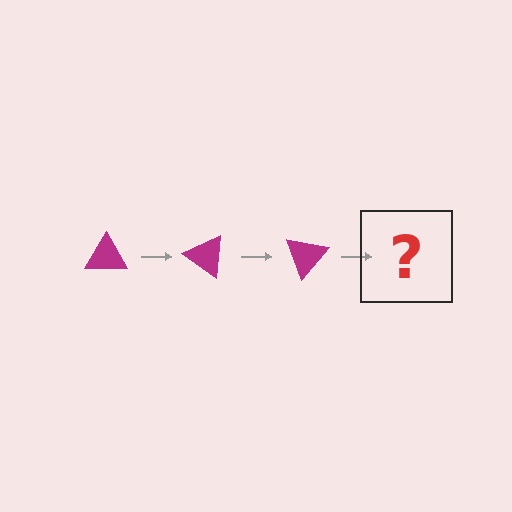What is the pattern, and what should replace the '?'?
The pattern is that the triangle rotates 35 degrees each step. The '?' should be a magenta triangle rotated 105 degrees.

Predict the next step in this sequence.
The next step is a magenta triangle rotated 105 degrees.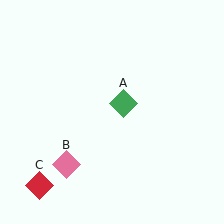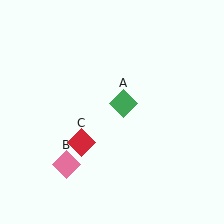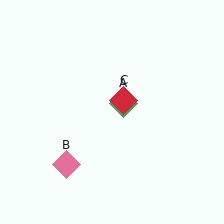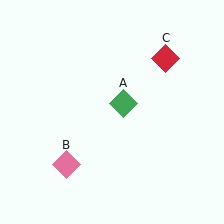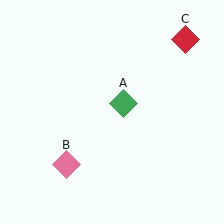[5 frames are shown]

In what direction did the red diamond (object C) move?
The red diamond (object C) moved up and to the right.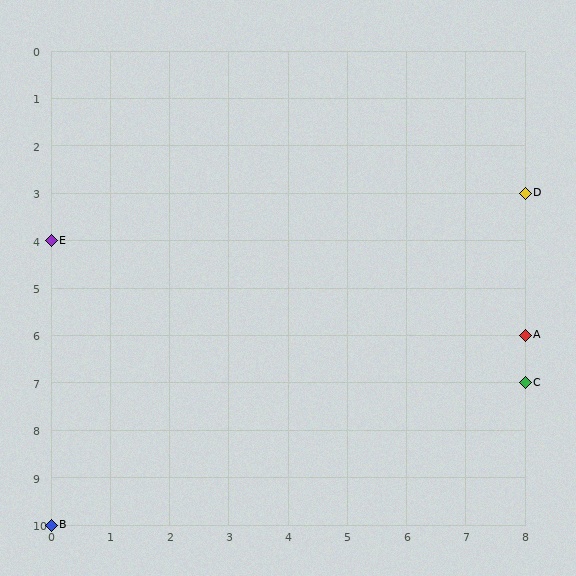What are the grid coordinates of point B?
Point B is at grid coordinates (0, 10).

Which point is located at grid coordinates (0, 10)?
Point B is at (0, 10).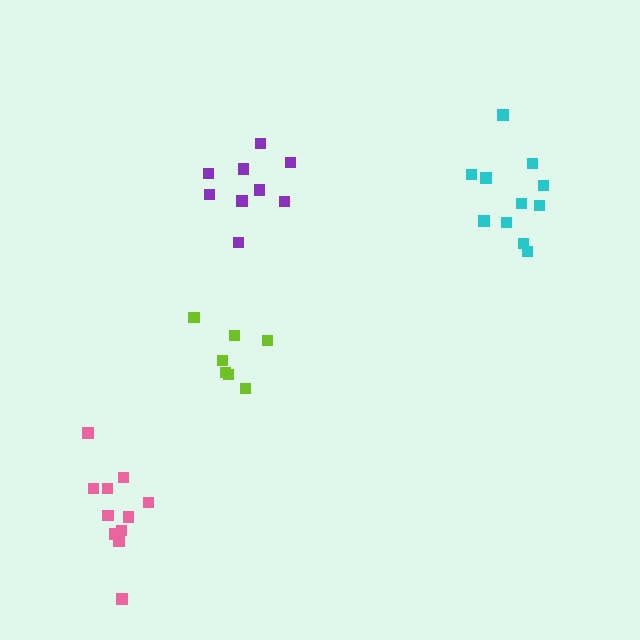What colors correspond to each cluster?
The clusters are colored: lime, pink, purple, cyan.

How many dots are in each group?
Group 1: 7 dots, Group 2: 11 dots, Group 3: 9 dots, Group 4: 11 dots (38 total).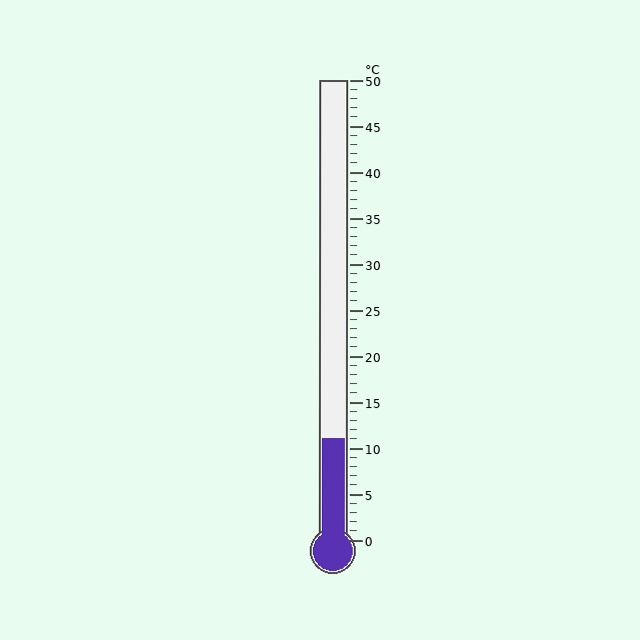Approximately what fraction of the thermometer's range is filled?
The thermometer is filled to approximately 20% of its range.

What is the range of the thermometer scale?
The thermometer scale ranges from 0°C to 50°C.